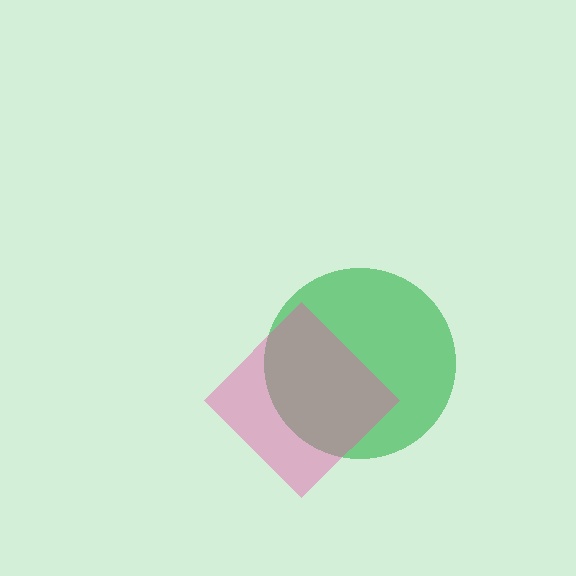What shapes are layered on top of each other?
The layered shapes are: a green circle, a pink diamond.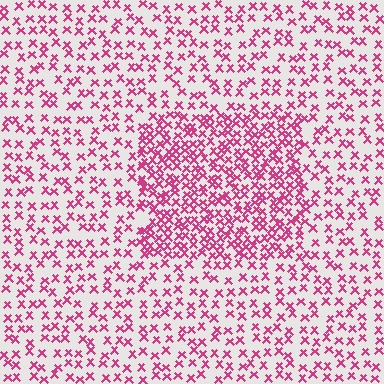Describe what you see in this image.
The image contains small magenta elements arranged at two different densities. A rectangle-shaped region is visible where the elements are more densely packed than the surrounding area.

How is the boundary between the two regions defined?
The boundary is defined by a change in element density (approximately 2.1x ratio). All elements are the same color, size, and shape.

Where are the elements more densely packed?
The elements are more densely packed inside the rectangle boundary.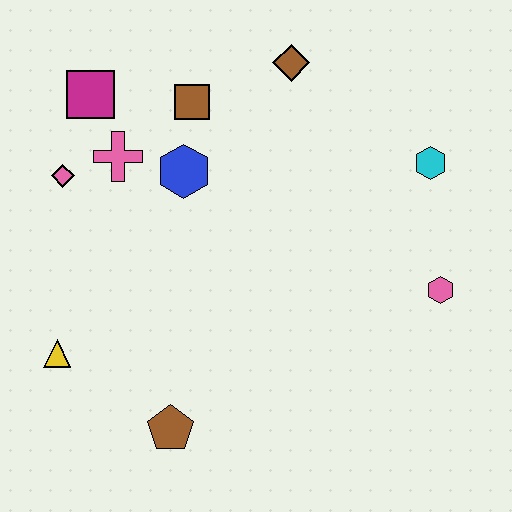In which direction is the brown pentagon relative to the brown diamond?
The brown pentagon is below the brown diamond.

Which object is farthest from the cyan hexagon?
The yellow triangle is farthest from the cyan hexagon.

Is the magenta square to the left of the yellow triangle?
No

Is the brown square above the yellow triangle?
Yes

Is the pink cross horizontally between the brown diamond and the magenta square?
Yes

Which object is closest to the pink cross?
The pink diamond is closest to the pink cross.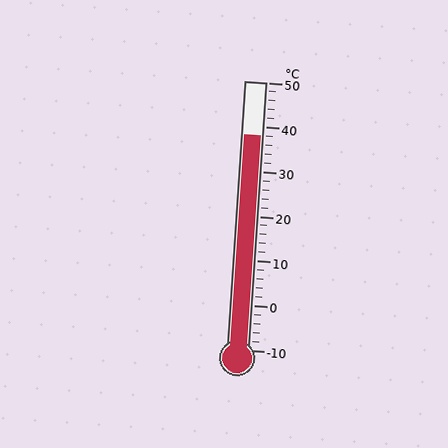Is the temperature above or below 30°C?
The temperature is above 30°C.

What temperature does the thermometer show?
The thermometer shows approximately 38°C.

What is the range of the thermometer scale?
The thermometer scale ranges from -10°C to 50°C.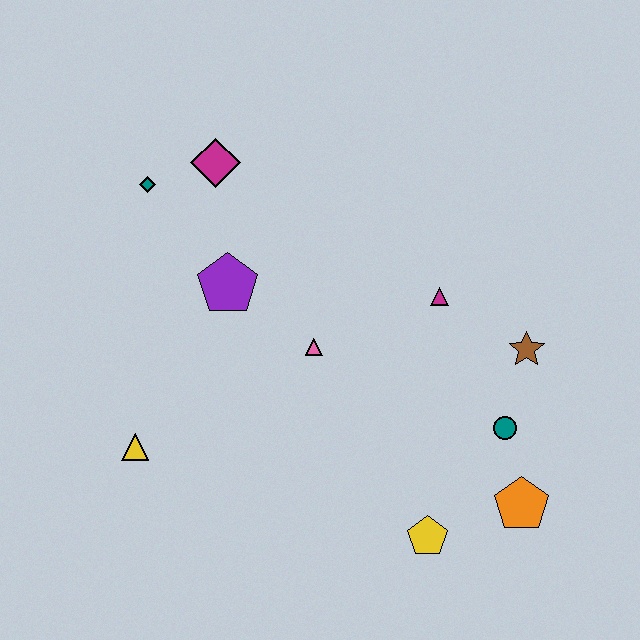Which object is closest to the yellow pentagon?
The orange pentagon is closest to the yellow pentagon.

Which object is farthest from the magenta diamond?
The orange pentagon is farthest from the magenta diamond.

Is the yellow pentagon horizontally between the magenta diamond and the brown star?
Yes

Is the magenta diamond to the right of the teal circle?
No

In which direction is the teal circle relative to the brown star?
The teal circle is below the brown star.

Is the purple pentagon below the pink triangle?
No